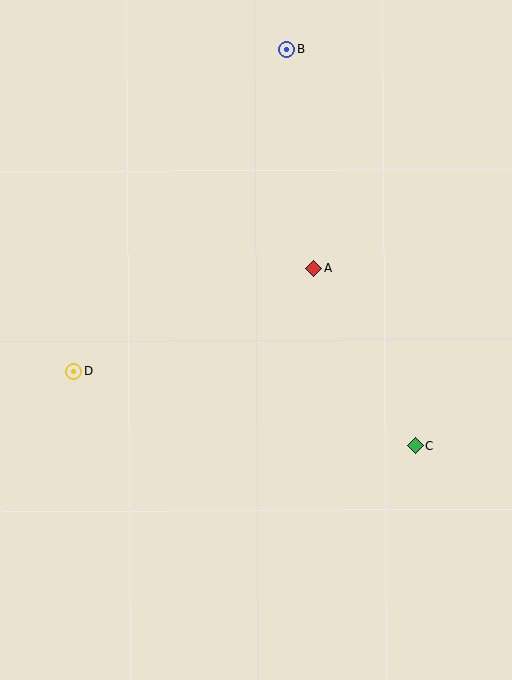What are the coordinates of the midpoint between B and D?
The midpoint between B and D is at (180, 210).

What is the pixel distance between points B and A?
The distance between B and A is 220 pixels.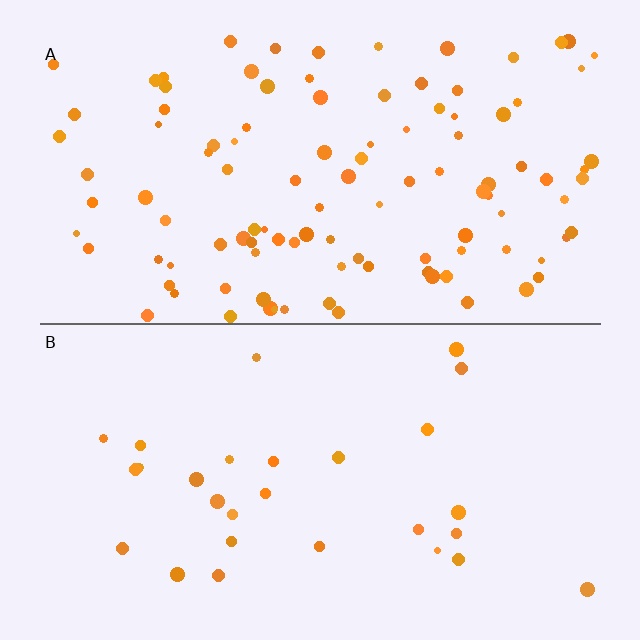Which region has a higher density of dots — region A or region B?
A (the top).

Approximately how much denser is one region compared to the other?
Approximately 3.8× — region A over region B.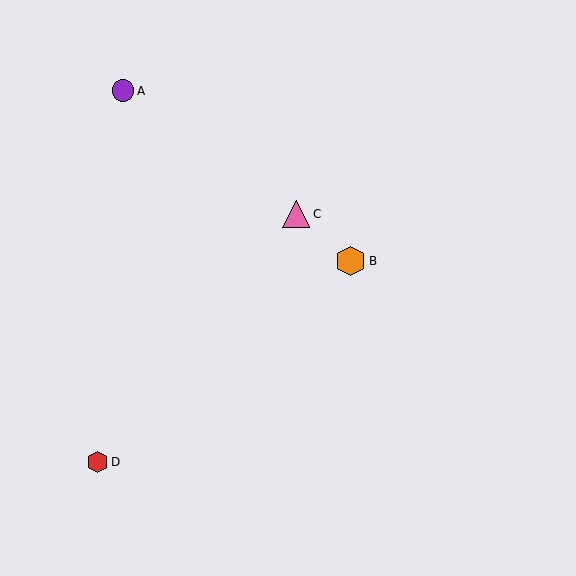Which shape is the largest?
The orange hexagon (labeled B) is the largest.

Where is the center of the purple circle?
The center of the purple circle is at (123, 91).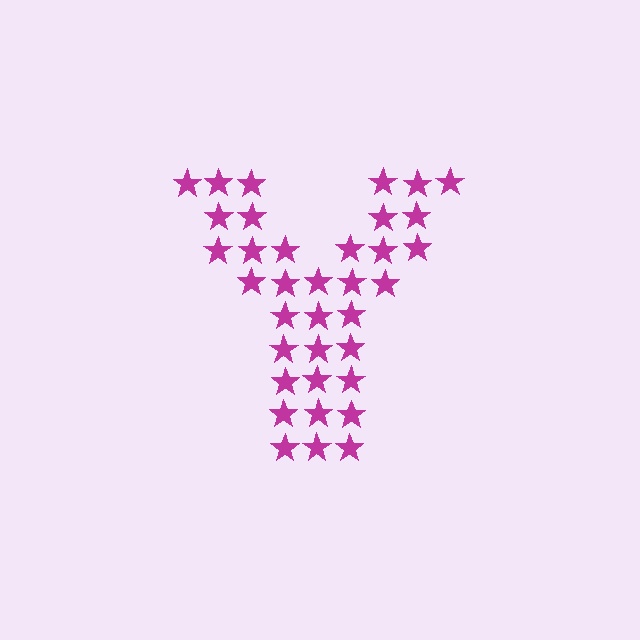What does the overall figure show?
The overall figure shows the letter Y.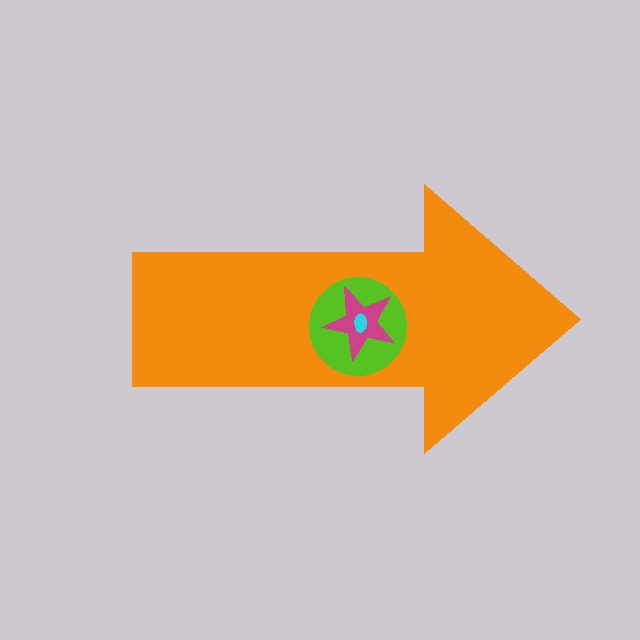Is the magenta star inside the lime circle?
Yes.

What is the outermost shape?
The orange arrow.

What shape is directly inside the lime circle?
The magenta star.